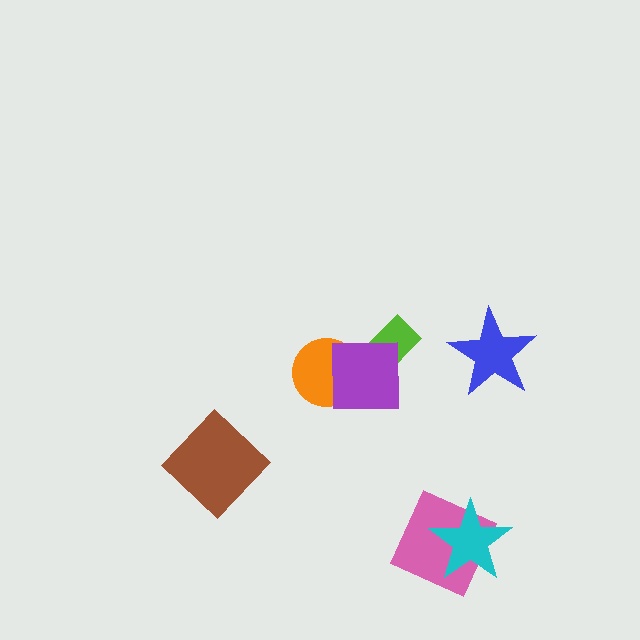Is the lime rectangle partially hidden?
Yes, it is partially covered by another shape.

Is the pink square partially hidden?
Yes, it is partially covered by another shape.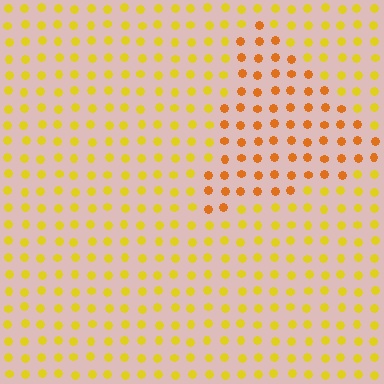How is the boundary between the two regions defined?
The boundary is defined purely by a slight shift in hue (about 29 degrees). Spacing, size, and orientation are identical on both sides.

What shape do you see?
I see a triangle.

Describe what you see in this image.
The image is filled with small yellow elements in a uniform arrangement. A triangle-shaped region is visible where the elements are tinted to a slightly different hue, forming a subtle color boundary.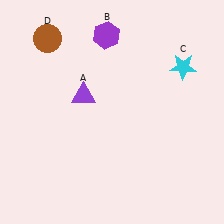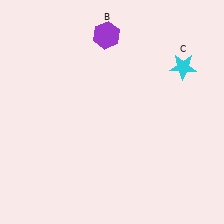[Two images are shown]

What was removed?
The brown circle (D), the purple triangle (A) were removed in Image 2.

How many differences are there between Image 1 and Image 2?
There are 2 differences between the two images.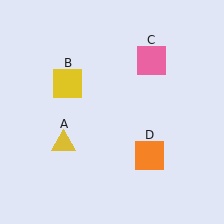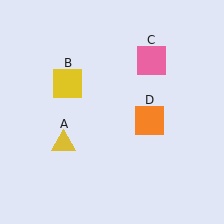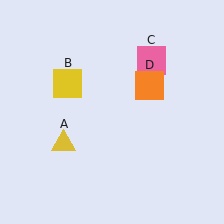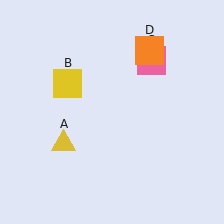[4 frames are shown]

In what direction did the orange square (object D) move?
The orange square (object D) moved up.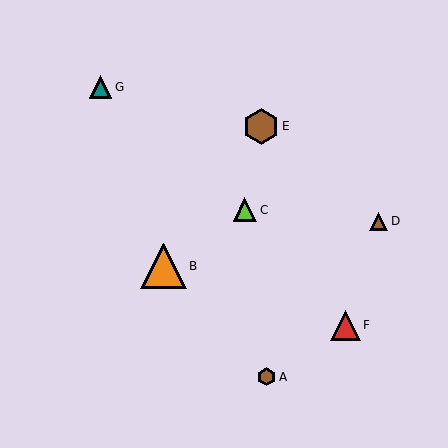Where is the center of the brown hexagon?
The center of the brown hexagon is at (261, 126).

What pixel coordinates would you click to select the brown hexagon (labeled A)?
Click at (267, 377) to select the brown hexagon A.